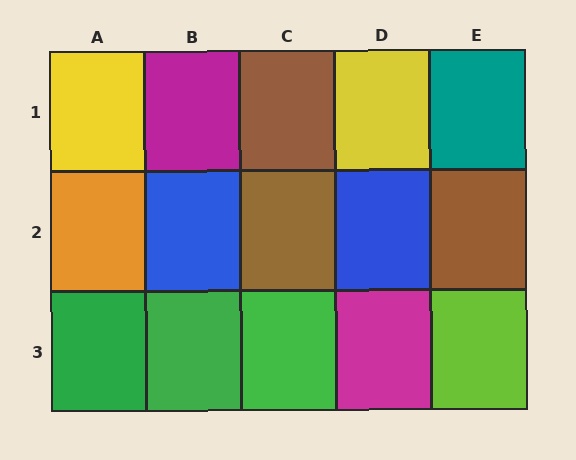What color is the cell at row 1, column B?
Magenta.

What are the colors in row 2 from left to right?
Orange, blue, brown, blue, brown.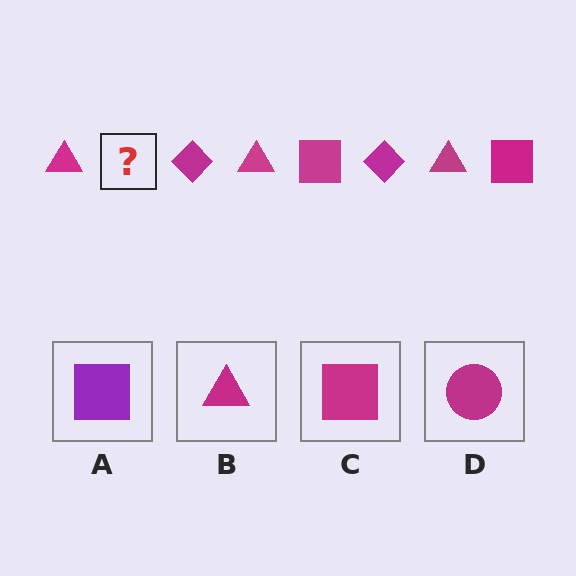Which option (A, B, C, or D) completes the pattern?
C.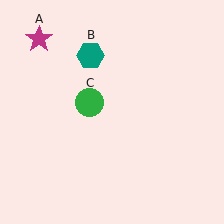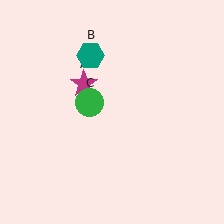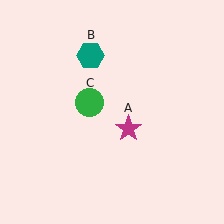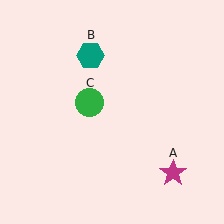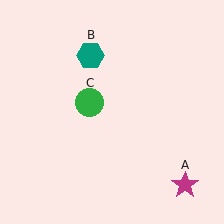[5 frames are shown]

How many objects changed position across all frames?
1 object changed position: magenta star (object A).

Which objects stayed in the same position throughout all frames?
Teal hexagon (object B) and green circle (object C) remained stationary.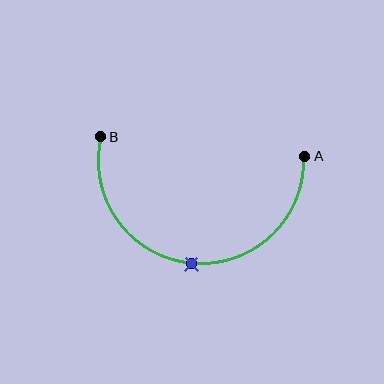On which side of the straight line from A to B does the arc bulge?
The arc bulges below the straight line connecting A and B.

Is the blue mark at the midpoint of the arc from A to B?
Yes. The blue mark lies on the arc at equal arc-length from both A and B — it is the arc midpoint.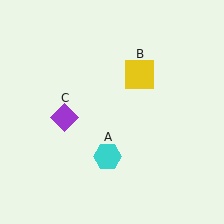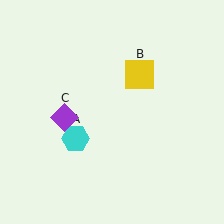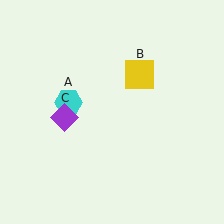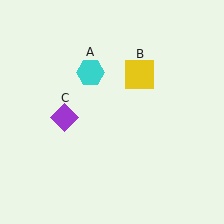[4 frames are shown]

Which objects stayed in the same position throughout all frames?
Yellow square (object B) and purple diamond (object C) remained stationary.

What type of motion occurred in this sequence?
The cyan hexagon (object A) rotated clockwise around the center of the scene.